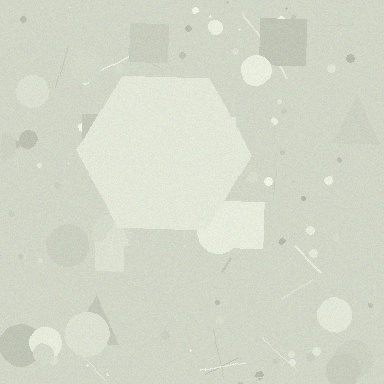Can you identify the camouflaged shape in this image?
The camouflaged shape is a hexagon.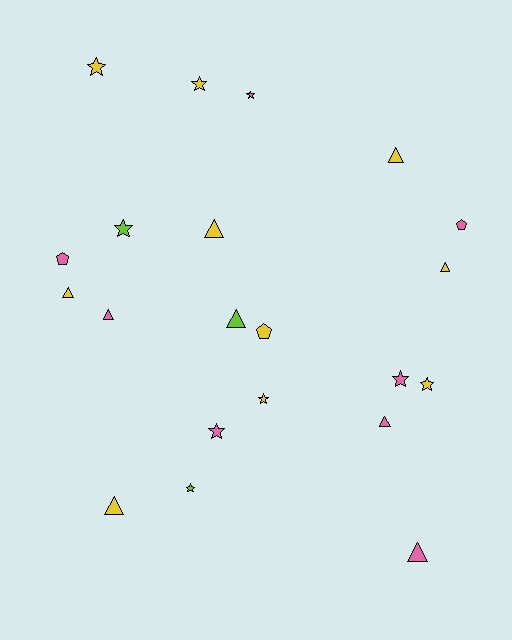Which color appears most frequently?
Yellow, with 10 objects.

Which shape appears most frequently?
Triangle, with 9 objects.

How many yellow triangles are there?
There are 5 yellow triangles.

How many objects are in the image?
There are 21 objects.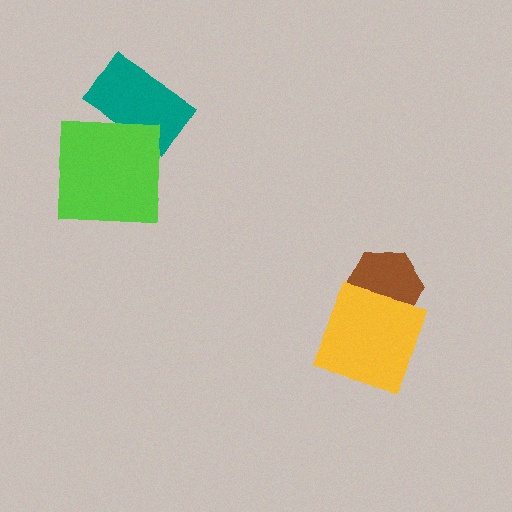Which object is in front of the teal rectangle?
The lime square is in front of the teal rectangle.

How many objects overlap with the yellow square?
1 object overlaps with the yellow square.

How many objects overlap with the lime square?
1 object overlaps with the lime square.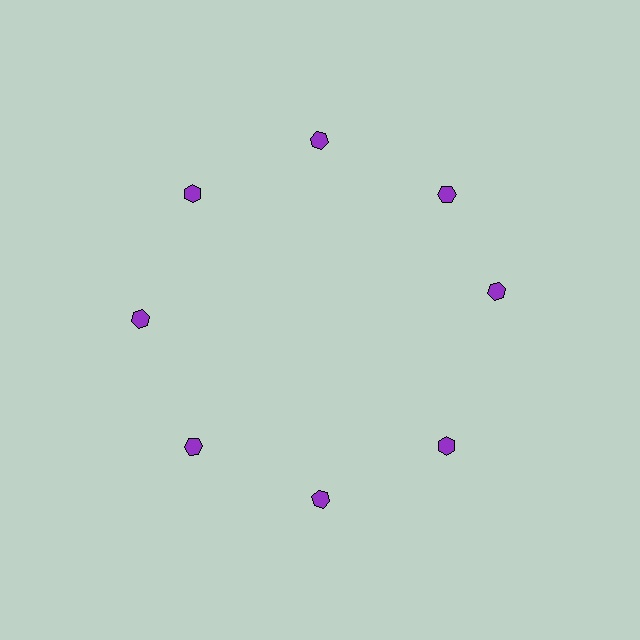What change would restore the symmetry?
The symmetry would be restored by rotating it back into even spacing with its neighbors so that all 8 hexagons sit at equal angles and equal distance from the center.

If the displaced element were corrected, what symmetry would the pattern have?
It would have 8-fold rotational symmetry — the pattern would map onto itself every 45 degrees.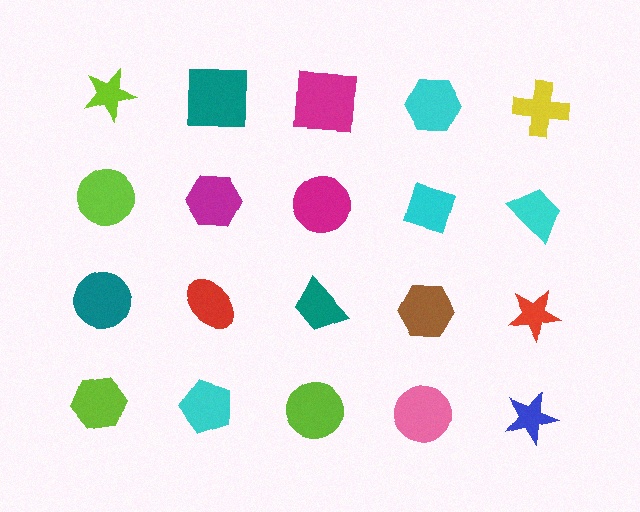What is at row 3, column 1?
A teal circle.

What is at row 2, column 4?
A cyan diamond.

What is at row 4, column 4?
A pink circle.